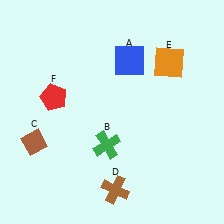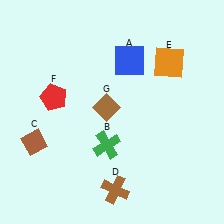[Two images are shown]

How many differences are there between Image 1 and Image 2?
There is 1 difference between the two images.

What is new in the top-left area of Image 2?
A brown diamond (G) was added in the top-left area of Image 2.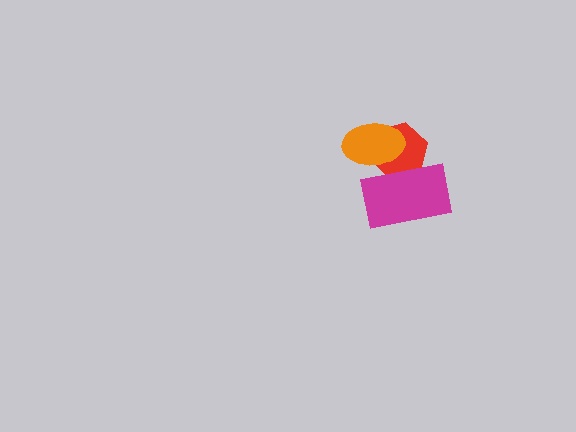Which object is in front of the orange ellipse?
The magenta rectangle is in front of the orange ellipse.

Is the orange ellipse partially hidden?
Yes, it is partially covered by another shape.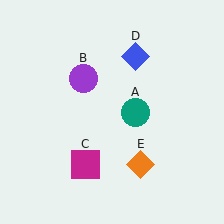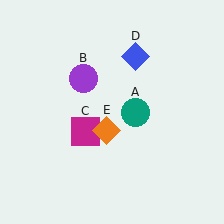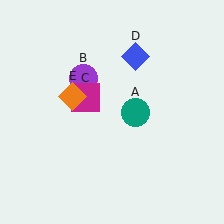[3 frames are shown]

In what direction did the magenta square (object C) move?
The magenta square (object C) moved up.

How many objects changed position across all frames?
2 objects changed position: magenta square (object C), orange diamond (object E).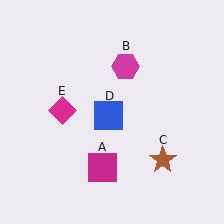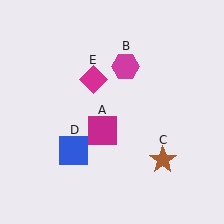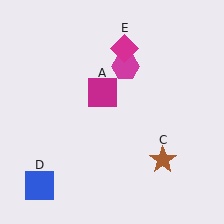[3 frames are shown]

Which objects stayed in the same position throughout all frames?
Magenta hexagon (object B) and brown star (object C) remained stationary.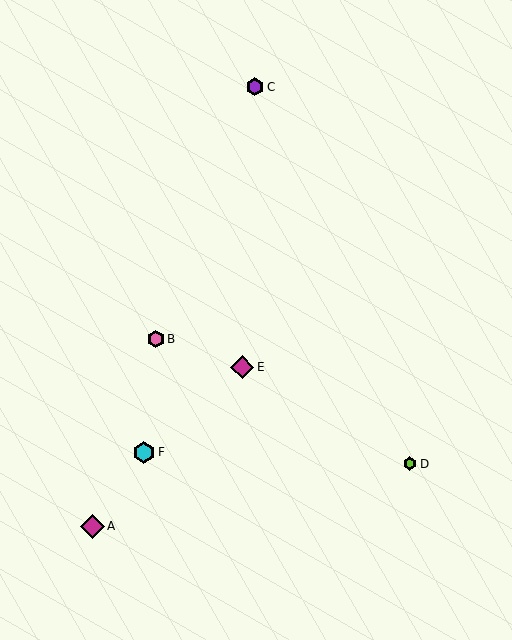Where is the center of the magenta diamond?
The center of the magenta diamond is at (242, 367).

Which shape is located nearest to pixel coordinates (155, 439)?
The cyan hexagon (labeled F) at (144, 452) is nearest to that location.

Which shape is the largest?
The magenta diamond (labeled A) is the largest.